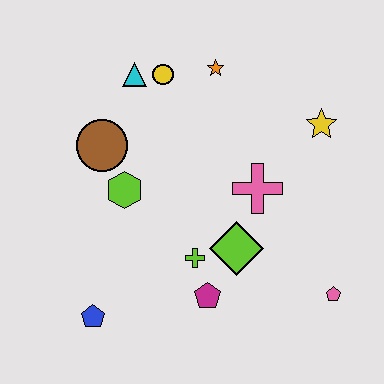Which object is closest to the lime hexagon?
The brown circle is closest to the lime hexagon.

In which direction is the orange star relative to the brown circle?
The orange star is to the right of the brown circle.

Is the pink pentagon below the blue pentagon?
No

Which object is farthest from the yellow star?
The blue pentagon is farthest from the yellow star.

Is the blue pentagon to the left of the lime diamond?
Yes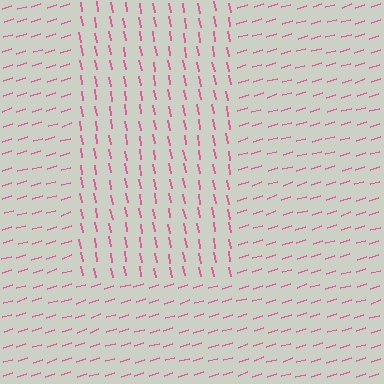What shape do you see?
I see a rectangle.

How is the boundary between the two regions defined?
The boundary is defined purely by a change in line orientation (approximately 83 degrees difference). All lines are the same color and thickness.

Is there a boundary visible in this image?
Yes, there is a texture boundary formed by a change in line orientation.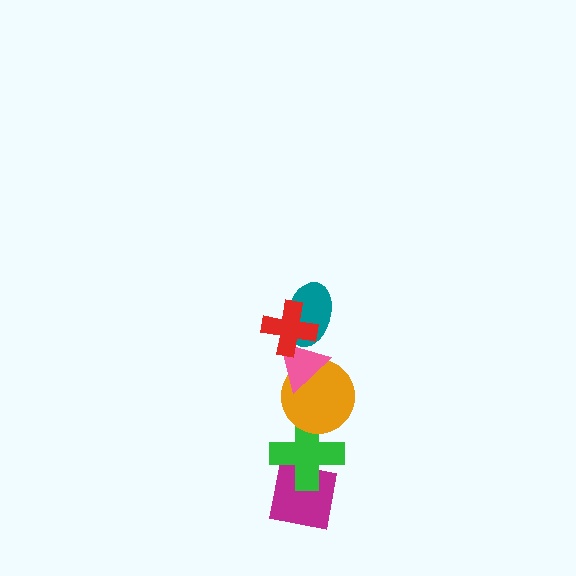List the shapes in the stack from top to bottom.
From top to bottom: the red cross, the teal ellipse, the pink triangle, the orange circle, the green cross, the magenta square.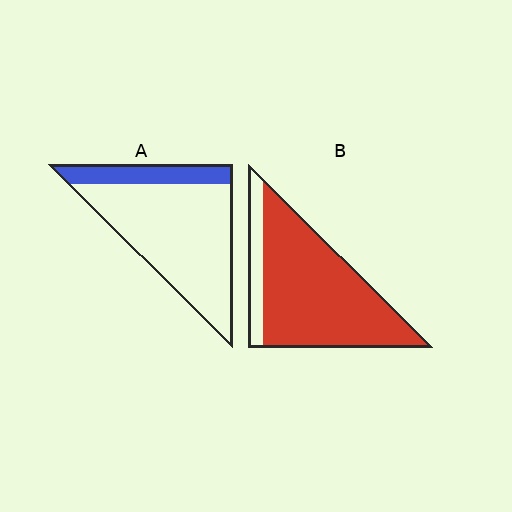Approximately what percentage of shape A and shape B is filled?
A is approximately 20% and B is approximately 85%.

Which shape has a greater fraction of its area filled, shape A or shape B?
Shape B.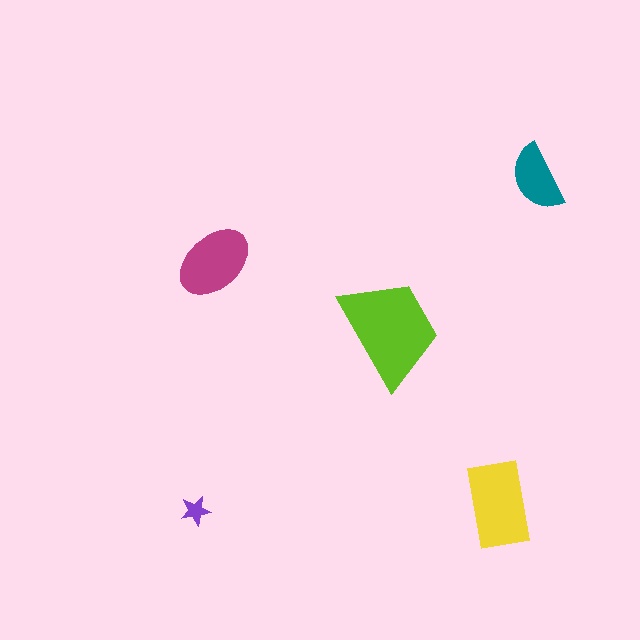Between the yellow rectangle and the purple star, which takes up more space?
The yellow rectangle.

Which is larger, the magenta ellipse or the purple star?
The magenta ellipse.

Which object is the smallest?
The purple star.